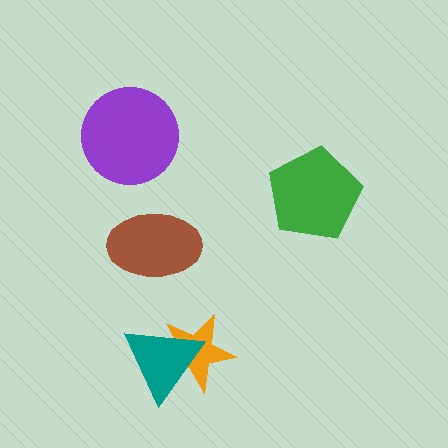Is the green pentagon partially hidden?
No, no other shape covers it.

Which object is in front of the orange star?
The teal triangle is in front of the orange star.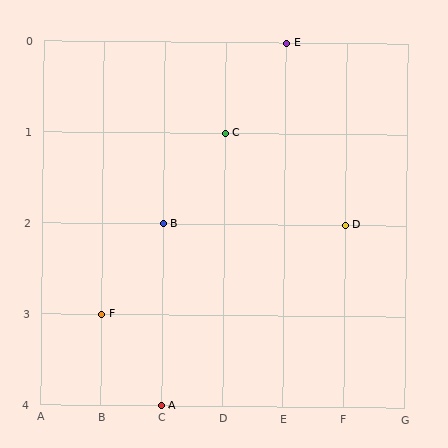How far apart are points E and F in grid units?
Points E and F are 3 columns and 3 rows apart (about 4.2 grid units diagonally).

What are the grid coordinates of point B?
Point B is at grid coordinates (C, 2).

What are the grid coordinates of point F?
Point F is at grid coordinates (B, 3).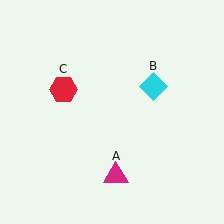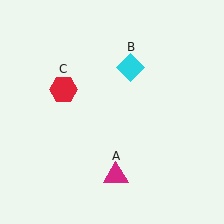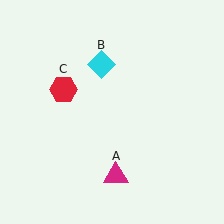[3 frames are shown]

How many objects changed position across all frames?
1 object changed position: cyan diamond (object B).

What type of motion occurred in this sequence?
The cyan diamond (object B) rotated counterclockwise around the center of the scene.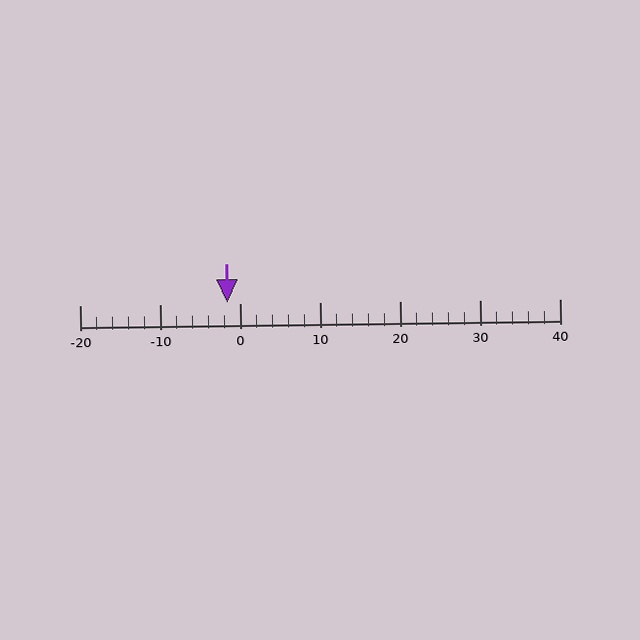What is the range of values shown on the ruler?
The ruler shows values from -20 to 40.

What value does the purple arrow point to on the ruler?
The purple arrow points to approximately -2.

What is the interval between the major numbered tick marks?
The major tick marks are spaced 10 units apart.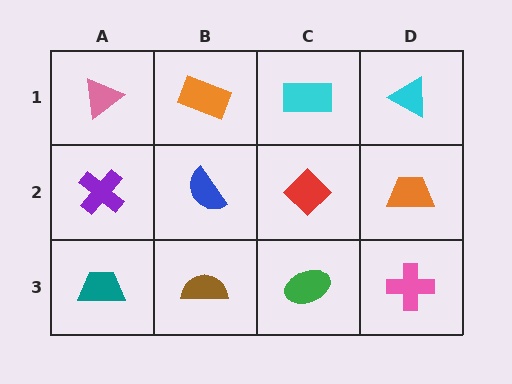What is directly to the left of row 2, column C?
A blue semicircle.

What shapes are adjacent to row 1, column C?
A red diamond (row 2, column C), an orange rectangle (row 1, column B), a cyan triangle (row 1, column D).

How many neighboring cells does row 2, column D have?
3.